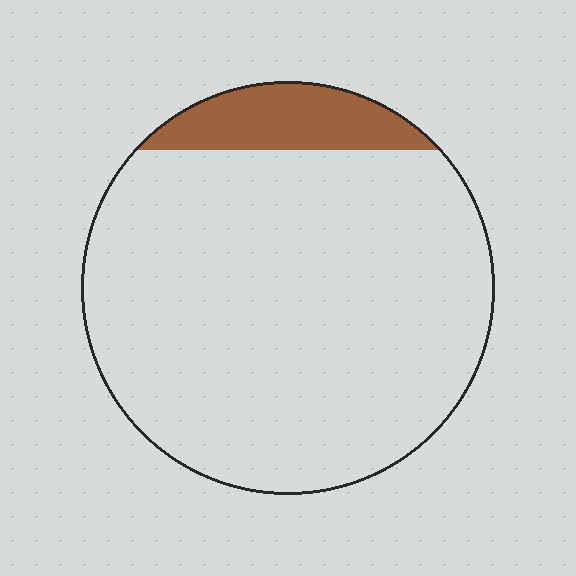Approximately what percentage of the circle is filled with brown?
Approximately 10%.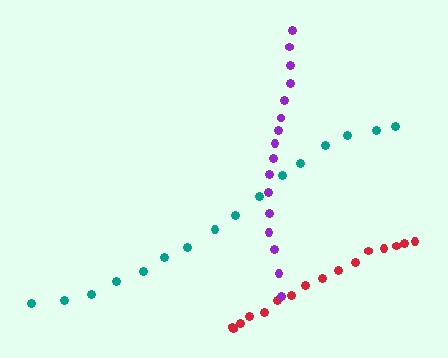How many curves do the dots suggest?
There are 3 distinct paths.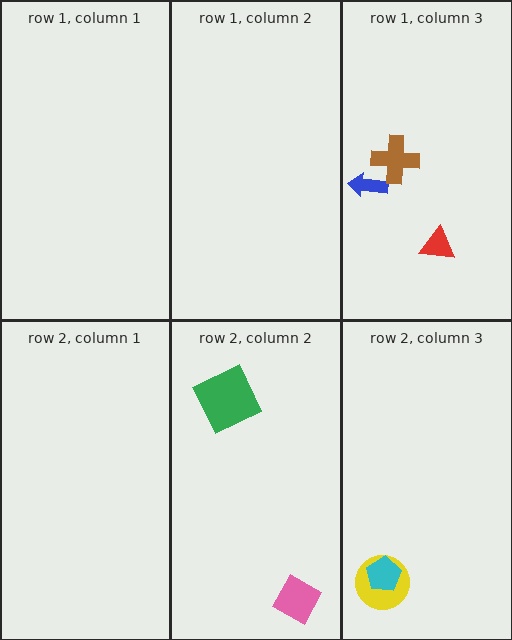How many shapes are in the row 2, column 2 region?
2.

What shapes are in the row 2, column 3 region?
The yellow circle, the cyan pentagon.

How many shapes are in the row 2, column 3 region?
2.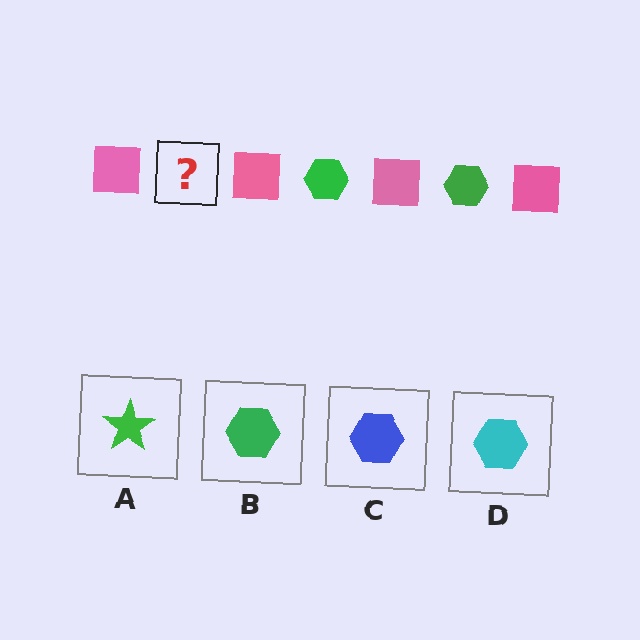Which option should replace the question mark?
Option B.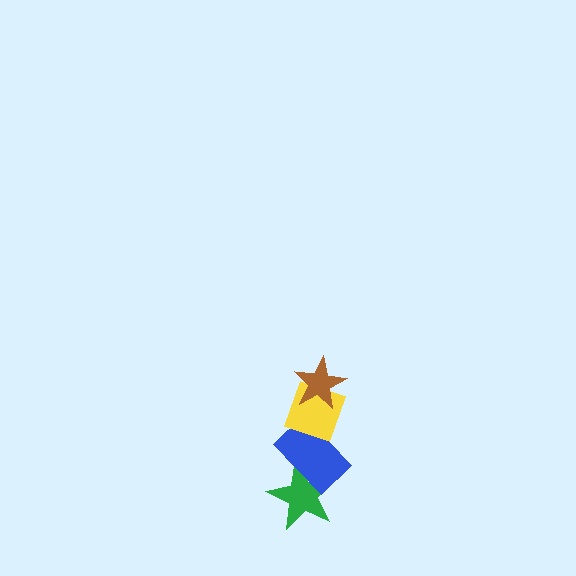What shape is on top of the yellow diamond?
The brown star is on top of the yellow diamond.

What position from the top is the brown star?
The brown star is 1st from the top.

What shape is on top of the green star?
The blue rectangle is on top of the green star.